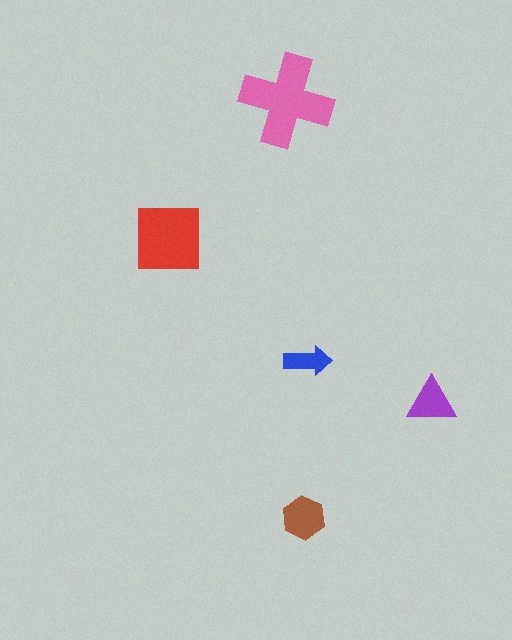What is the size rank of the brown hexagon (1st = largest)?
3rd.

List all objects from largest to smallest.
The pink cross, the red square, the brown hexagon, the purple triangle, the blue arrow.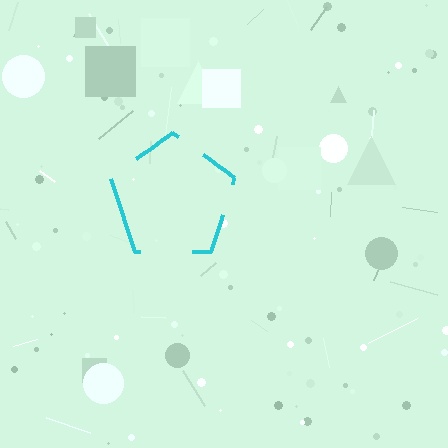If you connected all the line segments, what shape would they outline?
They would outline a pentagon.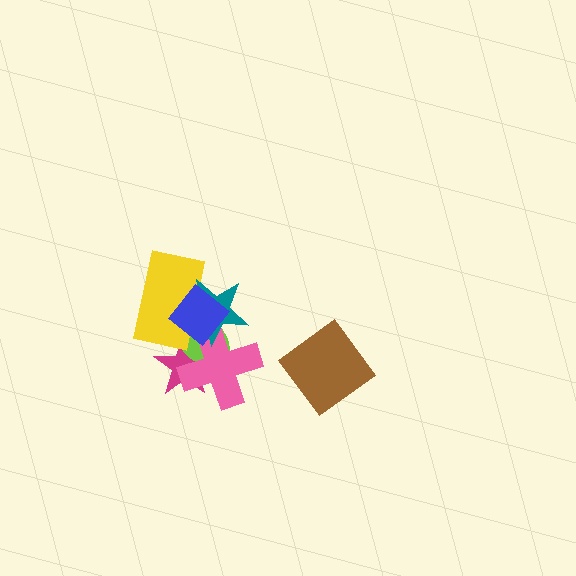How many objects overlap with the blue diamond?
5 objects overlap with the blue diamond.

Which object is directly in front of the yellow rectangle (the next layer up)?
The teal star is directly in front of the yellow rectangle.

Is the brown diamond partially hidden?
No, no other shape covers it.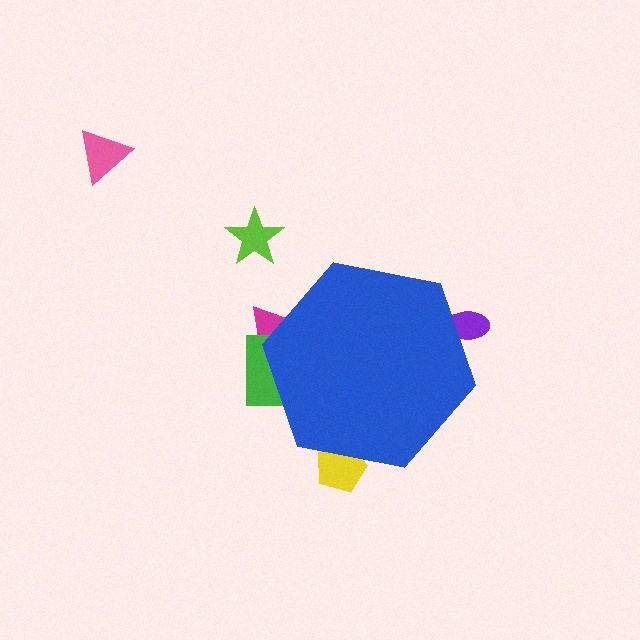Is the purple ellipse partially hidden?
Yes, the purple ellipse is partially hidden behind the blue hexagon.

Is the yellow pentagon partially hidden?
Yes, the yellow pentagon is partially hidden behind the blue hexagon.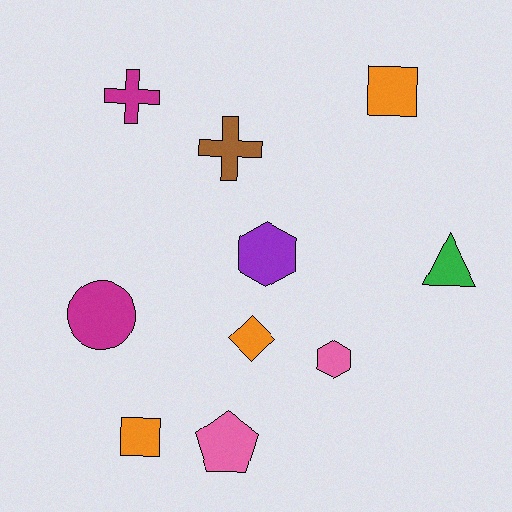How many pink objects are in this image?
There are 2 pink objects.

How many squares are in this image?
There are 2 squares.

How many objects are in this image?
There are 10 objects.